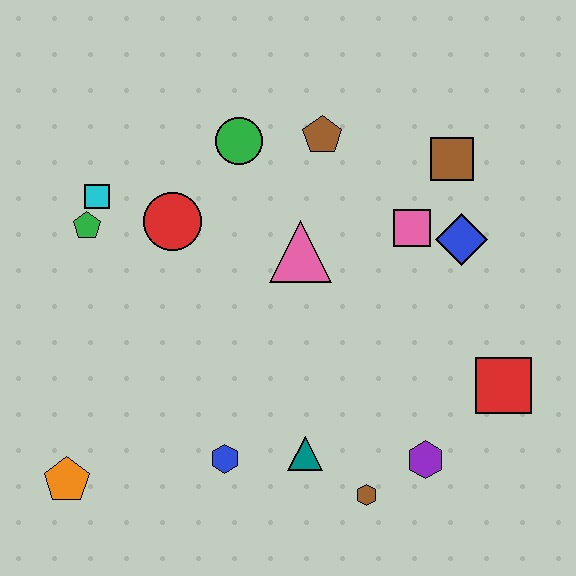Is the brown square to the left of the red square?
Yes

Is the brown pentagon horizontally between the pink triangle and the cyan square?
No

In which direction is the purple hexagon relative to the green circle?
The purple hexagon is below the green circle.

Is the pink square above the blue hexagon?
Yes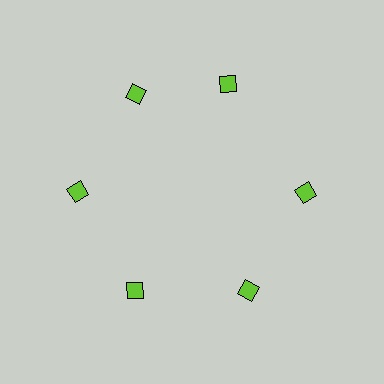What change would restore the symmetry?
The symmetry would be restored by rotating it back into even spacing with its neighbors so that all 6 diamonds sit at equal angles and equal distance from the center.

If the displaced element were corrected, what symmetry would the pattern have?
It would have 6-fold rotational symmetry — the pattern would map onto itself every 60 degrees.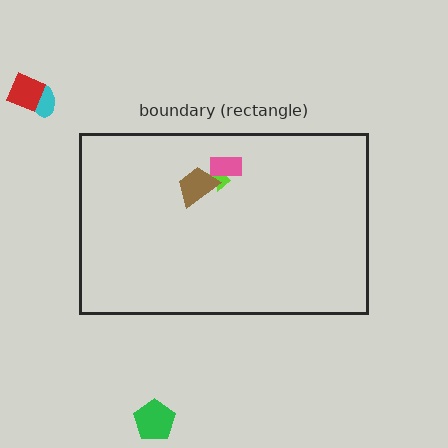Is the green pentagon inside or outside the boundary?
Outside.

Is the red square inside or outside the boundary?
Outside.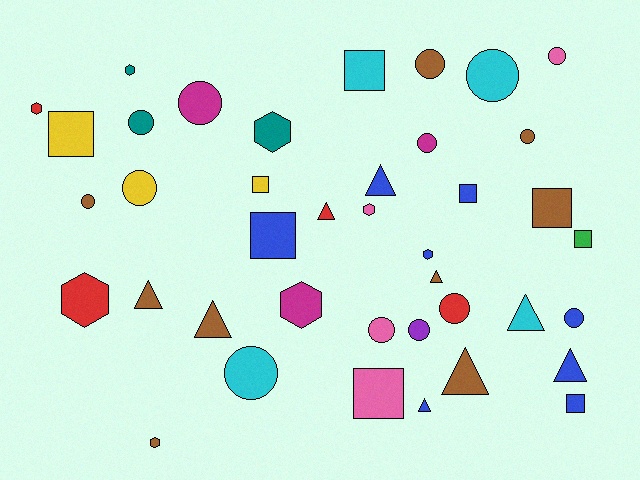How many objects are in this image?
There are 40 objects.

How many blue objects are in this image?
There are 8 blue objects.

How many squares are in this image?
There are 9 squares.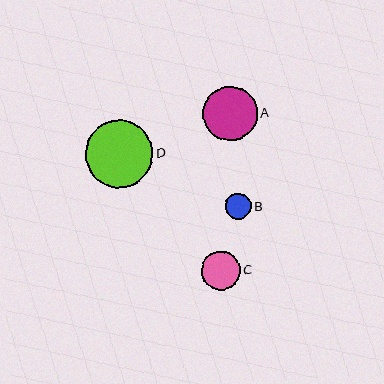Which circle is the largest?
Circle D is the largest with a size of approximately 68 pixels.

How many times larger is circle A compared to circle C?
Circle A is approximately 1.4 times the size of circle C.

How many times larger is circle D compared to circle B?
Circle D is approximately 2.6 times the size of circle B.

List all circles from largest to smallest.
From largest to smallest: D, A, C, B.